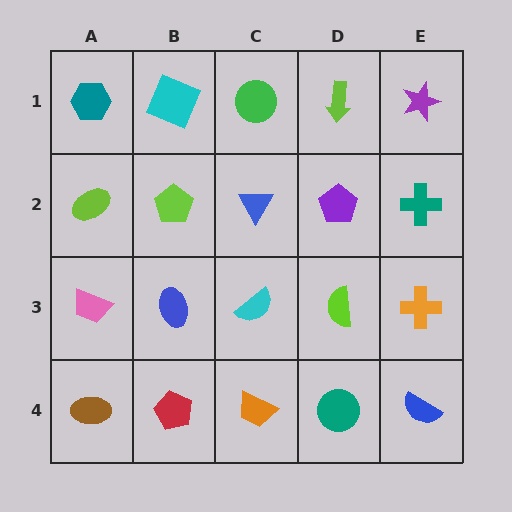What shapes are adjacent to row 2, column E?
A purple star (row 1, column E), an orange cross (row 3, column E), a purple pentagon (row 2, column D).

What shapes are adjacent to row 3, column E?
A teal cross (row 2, column E), a blue semicircle (row 4, column E), a lime semicircle (row 3, column D).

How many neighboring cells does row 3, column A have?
3.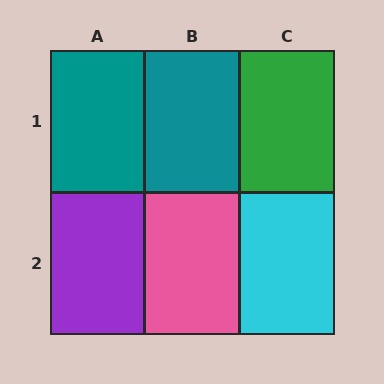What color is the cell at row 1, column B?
Teal.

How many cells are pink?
1 cell is pink.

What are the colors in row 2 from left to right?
Purple, pink, cyan.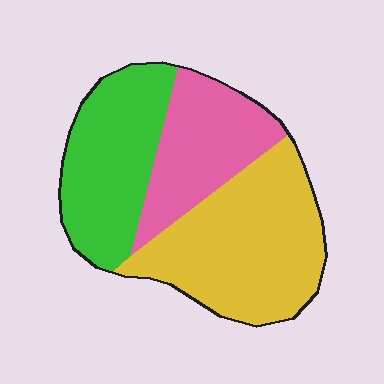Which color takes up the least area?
Pink, at roughly 25%.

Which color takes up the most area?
Yellow, at roughly 45%.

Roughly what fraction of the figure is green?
Green covers 31% of the figure.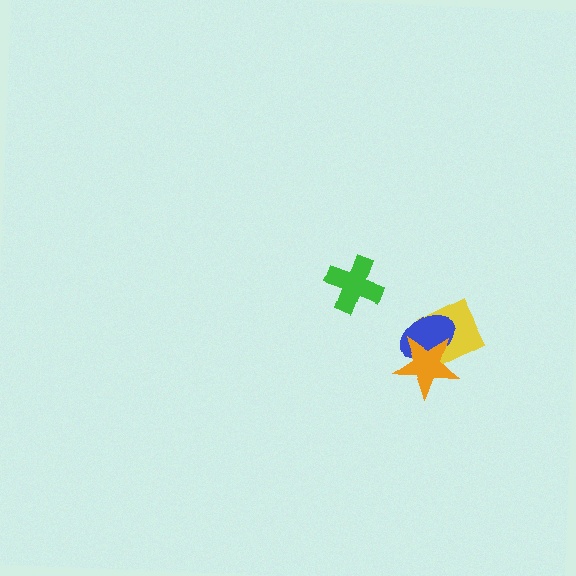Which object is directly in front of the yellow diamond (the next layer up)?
The blue ellipse is directly in front of the yellow diamond.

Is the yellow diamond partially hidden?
Yes, it is partially covered by another shape.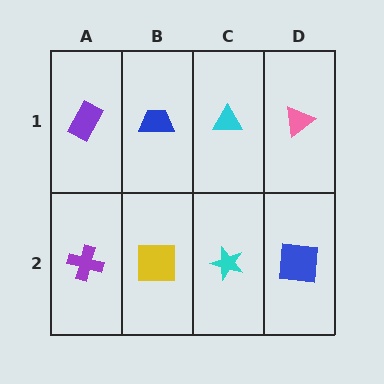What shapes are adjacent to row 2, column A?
A purple rectangle (row 1, column A), a yellow square (row 2, column B).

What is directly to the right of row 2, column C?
A blue square.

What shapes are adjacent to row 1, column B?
A yellow square (row 2, column B), a purple rectangle (row 1, column A), a cyan triangle (row 1, column C).